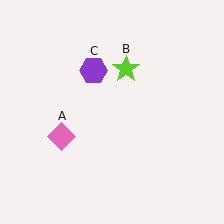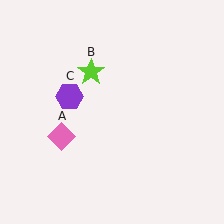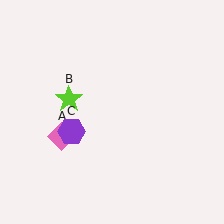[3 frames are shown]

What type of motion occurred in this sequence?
The lime star (object B), purple hexagon (object C) rotated counterclockwise around the center of the scene.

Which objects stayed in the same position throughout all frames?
Pink diamond (object A) remained stationary.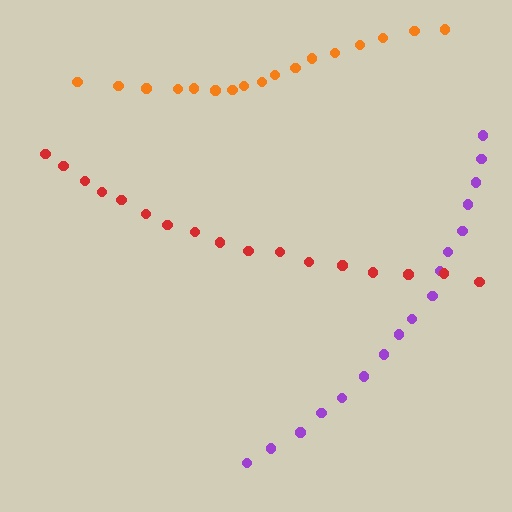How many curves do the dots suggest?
There are 3 distinct paths.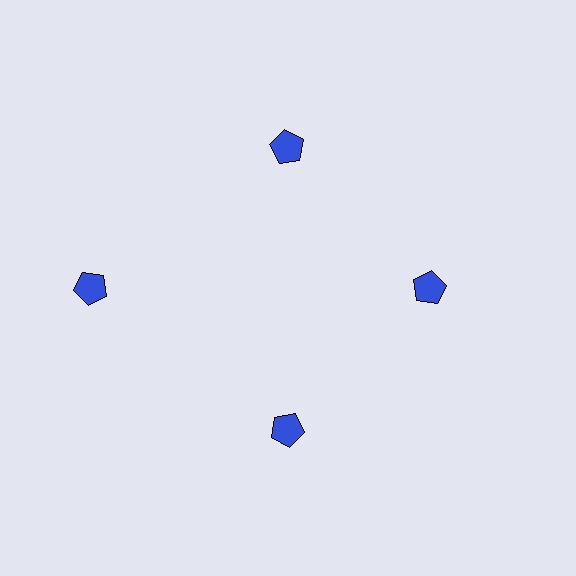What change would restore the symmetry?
The symmetry would be restored by moving it inward, back onto the ring so that all 4 pentagons sit at equal angles and equal distance from the center.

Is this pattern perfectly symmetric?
No. The 4 blue pentagons are arranged in a ring, but one element near the 9 o'clock position is pushed outward from the center, breaking the 4-fold rotational symmetry.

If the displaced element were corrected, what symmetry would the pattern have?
It would have 4-fold rotational symmetry — the pattern would map onto itself every 90 degrees.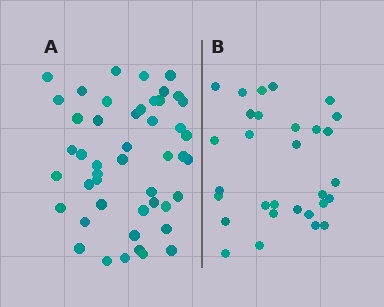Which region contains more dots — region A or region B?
Region A (the left region) has more dots.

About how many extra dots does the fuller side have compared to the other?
Region A has approximately 15 more dots than region B.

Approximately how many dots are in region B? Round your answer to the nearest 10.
About 30 dots.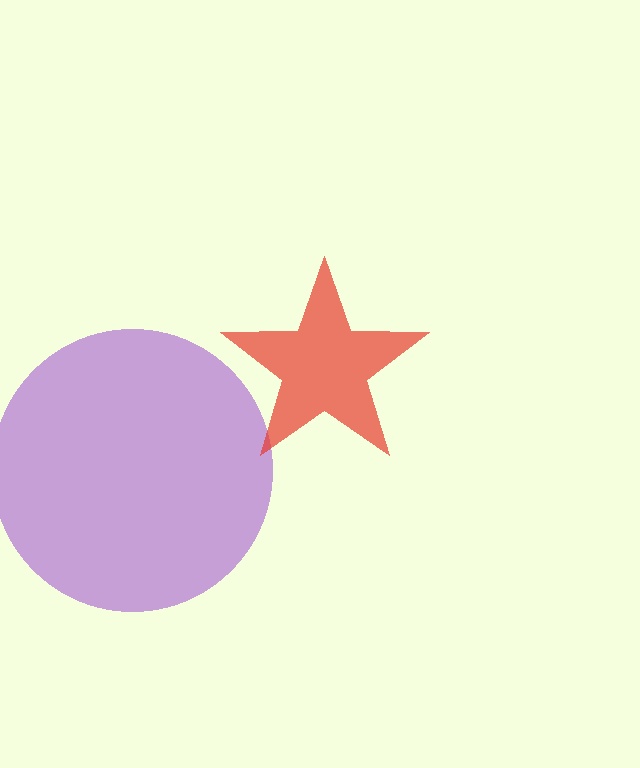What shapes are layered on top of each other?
The layered shapes are: a purple circle, a red star.